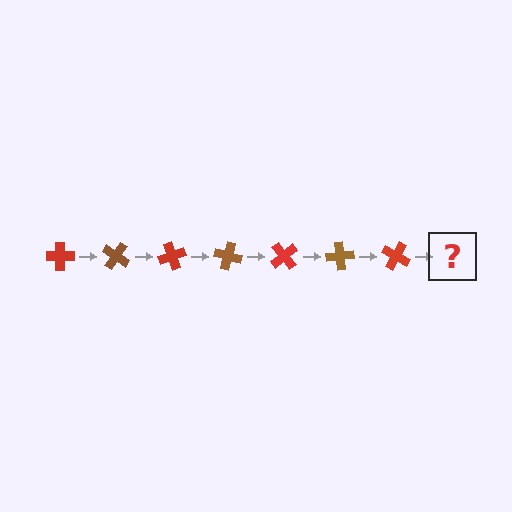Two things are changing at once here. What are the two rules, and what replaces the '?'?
The two rules are that it rotates 35 degrees each step and the color cycles through red and brown. The '?' should be a brown cross, rotated 245 degrees from the start.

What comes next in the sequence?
The next element should be a brown cross, rotated 245 degrees from the start.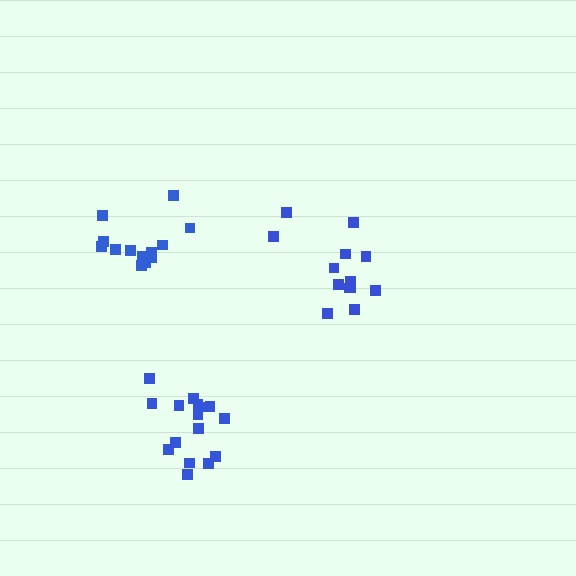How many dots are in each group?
Group 1: 13 dots, Group 2: 13 dots, Group 3: 16 dots (42 total).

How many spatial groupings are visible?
There are 3 spatial groupings.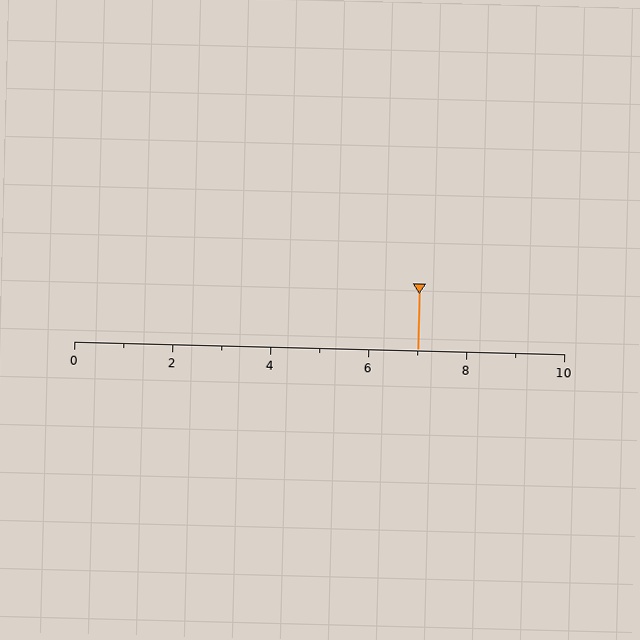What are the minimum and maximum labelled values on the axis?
The axis runs from 0 to 10.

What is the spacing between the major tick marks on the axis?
The major ticks are spaced 2 apart.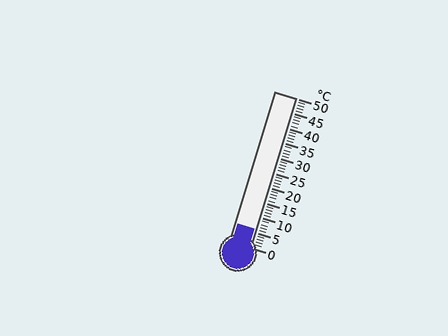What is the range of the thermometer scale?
The thermometer scale ranges from 0°C to 50°C.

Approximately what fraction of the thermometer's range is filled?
The thermometer is filled to approximately 10% of its range.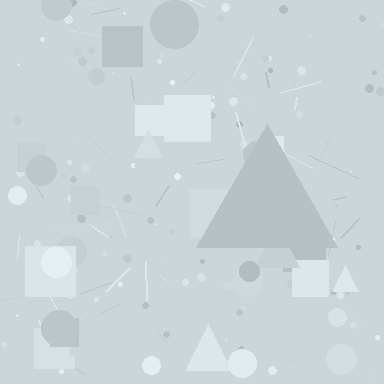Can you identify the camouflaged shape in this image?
The camouflaged shape is a triangle.